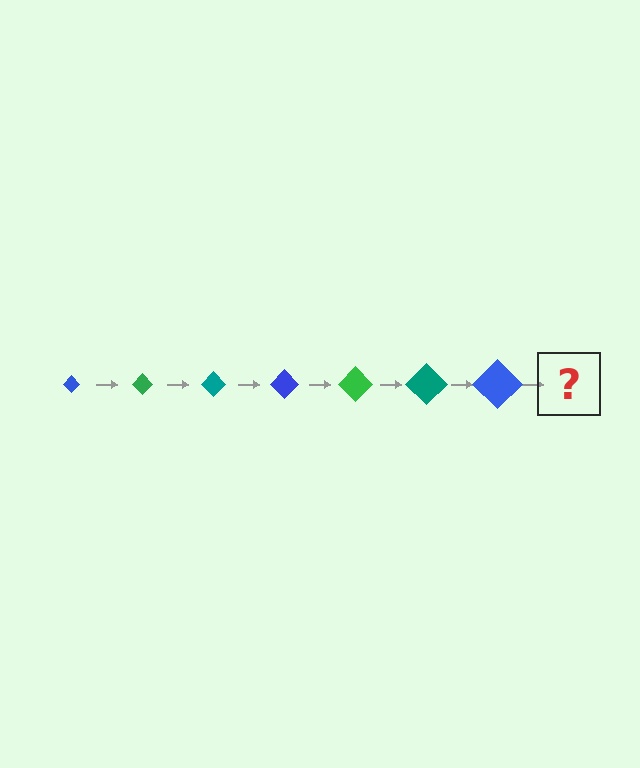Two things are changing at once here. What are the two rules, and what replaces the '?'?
The two rules are that the diamond grows larger each step and the color cycles through blue, green, and teal. The '?' should be a green diamond, larger than the previous one.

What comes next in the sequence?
The next element should be a green diamond, larger than the previous one.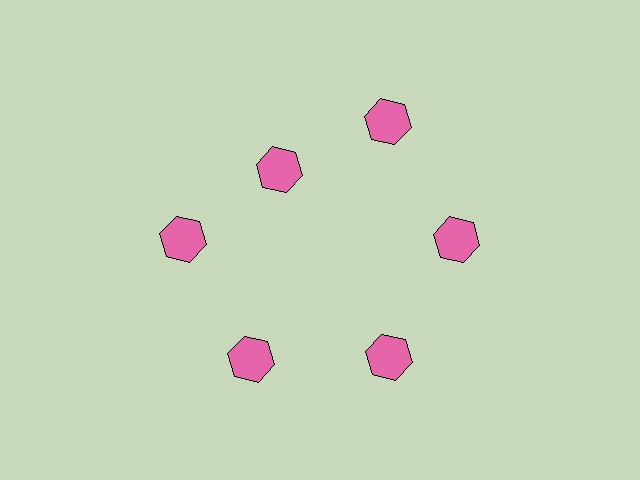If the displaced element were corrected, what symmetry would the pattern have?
It would have 6-fold rotational symmetry — the pattern would map onto itself every 60 degrees.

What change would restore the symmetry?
The symmetry would be restored by moving it outward, back onto the ring so that all 6 hexagons sit at equal angles and equal distance from the center.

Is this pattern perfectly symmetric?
No. The 6 pink hexagons are arranged in a ring, but one element near the 11 o'clock position is pulled inward toward the center, breaking the 6-fold rotational symmetry.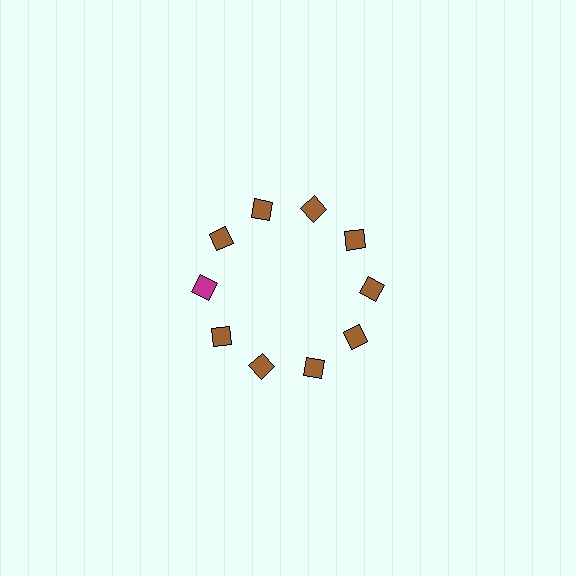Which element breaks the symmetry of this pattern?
The magenta diamond at roughly the 9 o'clock position breaks the symmetry. All other shapes are brown diamonds.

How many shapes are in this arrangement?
There are 10 shapes arranged in a ring pattern.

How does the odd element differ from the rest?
It has a different color: magenta instead of brown.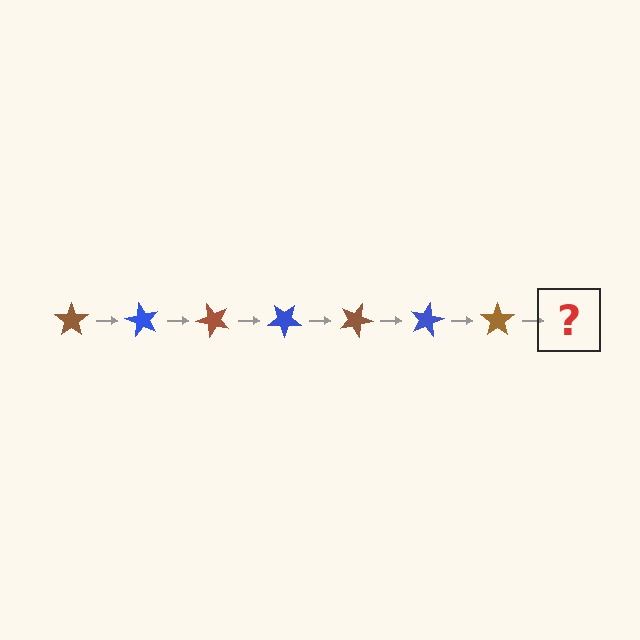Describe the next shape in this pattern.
It should be a blue star, rotated 420 degrees from the start.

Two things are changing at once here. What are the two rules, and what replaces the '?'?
The two rules are that it rotates 60 degrees each step and the color cycles through brown and blue. The '?' should be a blue star, rotated 420 degrees from the start.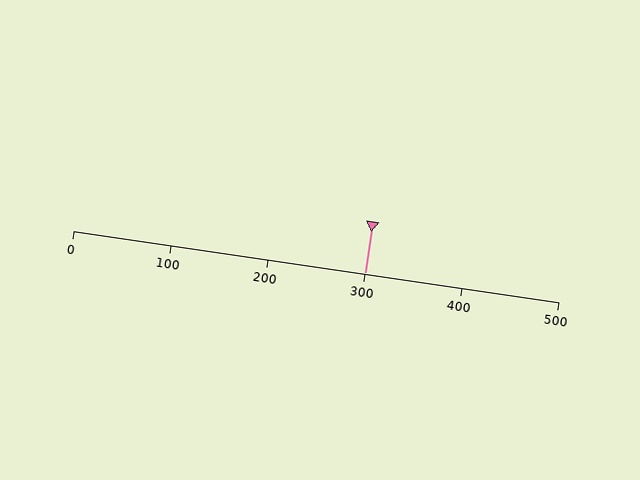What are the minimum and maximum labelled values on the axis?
The axis runs from 0 to 500.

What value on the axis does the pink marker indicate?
The marker indicates approximately 300.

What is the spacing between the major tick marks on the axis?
The major ticks are spaced 100 apart.